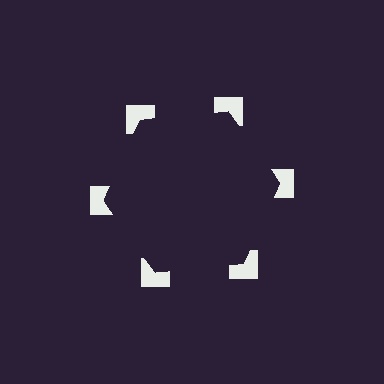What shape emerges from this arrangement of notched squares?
An illusory hexagon — its edges are inferred from the aligned wedge cuts in the notched squares, not physically drawn.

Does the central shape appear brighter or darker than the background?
It typically appears slightly darker than the background, even though no actual brightness change is drawn.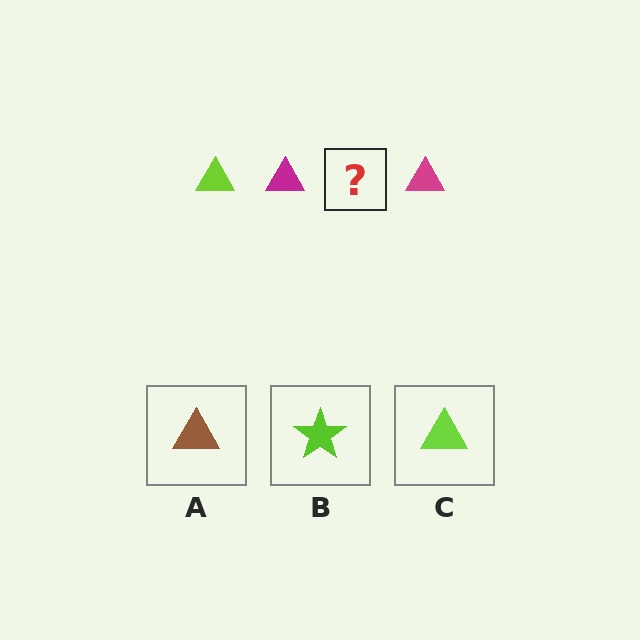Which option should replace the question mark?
Option C.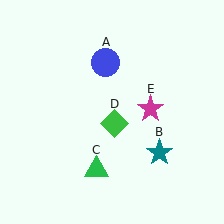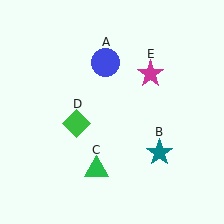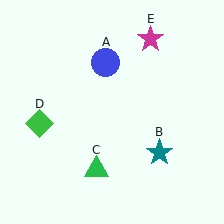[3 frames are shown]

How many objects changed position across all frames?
2 objects changed position: green diamond (object D), magenta star (object E).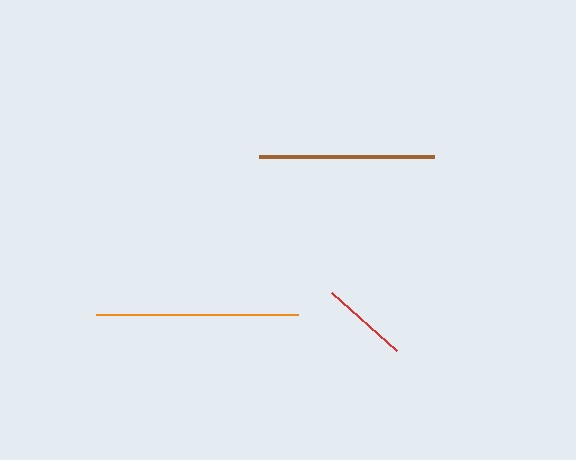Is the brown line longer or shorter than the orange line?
The orange line is longer than the brown line.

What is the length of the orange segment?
The orange segment is approximately 203 pixels long.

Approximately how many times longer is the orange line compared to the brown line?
The orange line is approximately 1.2 times the length of the brown line.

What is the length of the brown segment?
The brown segment is approximately 175 pixels long.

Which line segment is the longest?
The orange line is the longest at approximately 203 pixels.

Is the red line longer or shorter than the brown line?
The brown line is longer than the red line.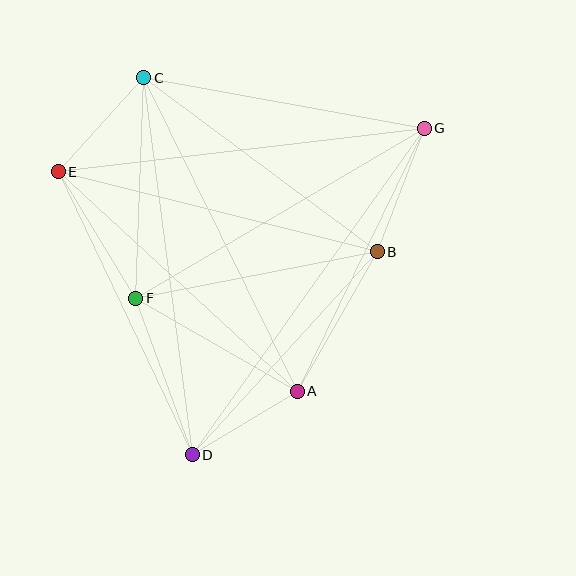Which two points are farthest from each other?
Points D and G are farthest from each other.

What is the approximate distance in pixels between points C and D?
The distance between C and D is approximately 380 pixels.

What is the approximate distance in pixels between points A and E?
The distance between A and E is approximately 324 pixels.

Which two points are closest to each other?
Points A and D are closest to each other.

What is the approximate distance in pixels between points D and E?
The distance between D and E is approximately 313 pixels.